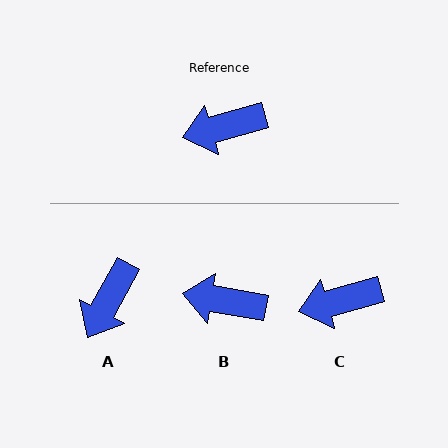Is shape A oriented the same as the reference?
No, it is off by about 46 degrees.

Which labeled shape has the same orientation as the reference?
C.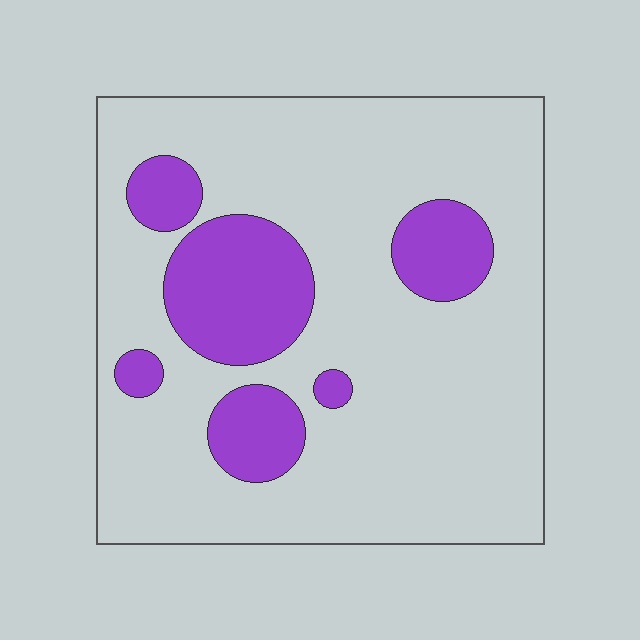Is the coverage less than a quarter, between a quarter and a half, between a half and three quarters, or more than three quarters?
Less than a quarter.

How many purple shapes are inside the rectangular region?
6.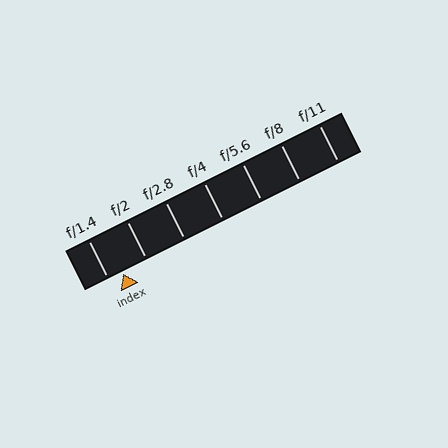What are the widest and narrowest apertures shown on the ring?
The widest aperture shown is f/1.4 and the narrowest is f/11.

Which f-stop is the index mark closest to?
The index mark is closest to f/1.4.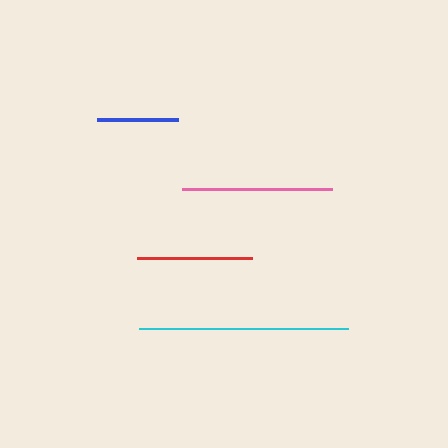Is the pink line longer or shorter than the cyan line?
The cyan line is longer than the pink line.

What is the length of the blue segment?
The blue segment is approximately 81 pixels long.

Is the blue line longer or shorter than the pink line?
The pink line is longer than the blue line.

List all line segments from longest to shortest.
From longest to shortest: cyan, pink, red, blue.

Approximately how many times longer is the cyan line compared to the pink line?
The cyan line is approximately 1.4 times the length of the pink line.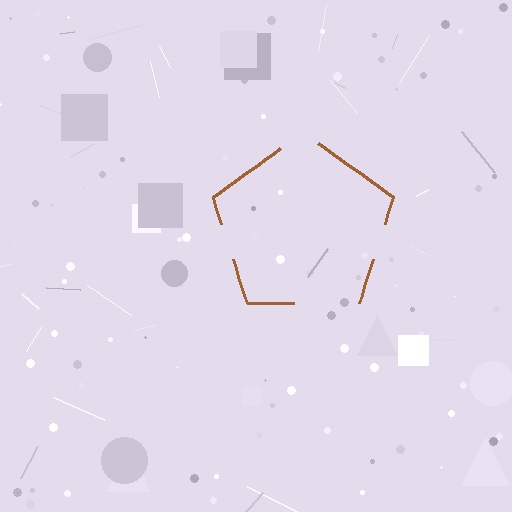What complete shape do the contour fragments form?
The contour fragments form a pentagon.